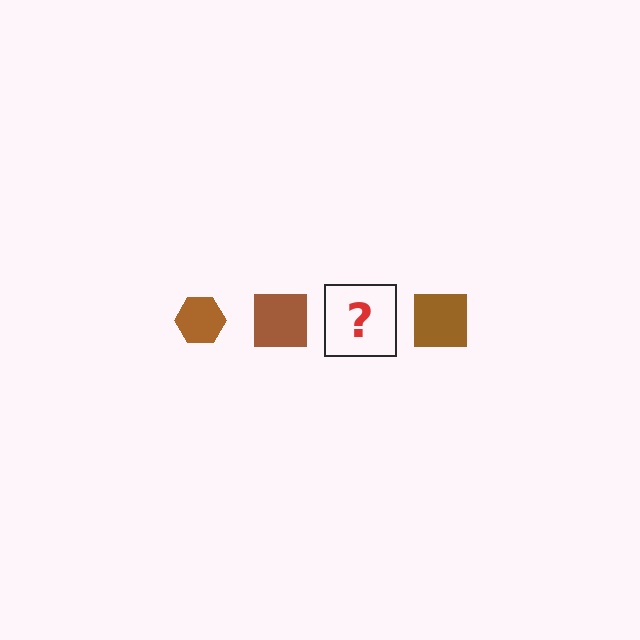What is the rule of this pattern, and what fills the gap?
The rule is that the pattern cycles through hexagon, square shapes in brown. The gap should be filled with a brown hexagon.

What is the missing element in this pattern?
The missing element is a brown hexagon.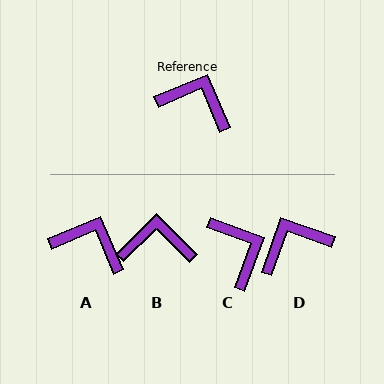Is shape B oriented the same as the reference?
No, it is off by about 22 degrees.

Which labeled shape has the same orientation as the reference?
A.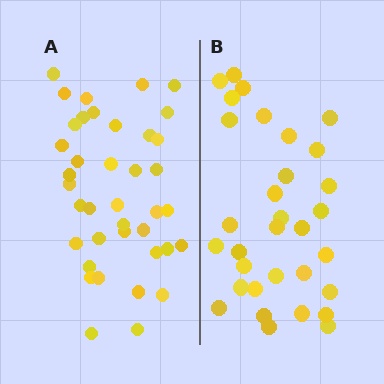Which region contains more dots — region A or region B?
Region A (the left region) has more dots.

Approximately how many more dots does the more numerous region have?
Region A has roughly 8 or so more dots than region B.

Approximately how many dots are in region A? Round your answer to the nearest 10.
About 40 dots. (The exact count is 39, which rounds to 40.)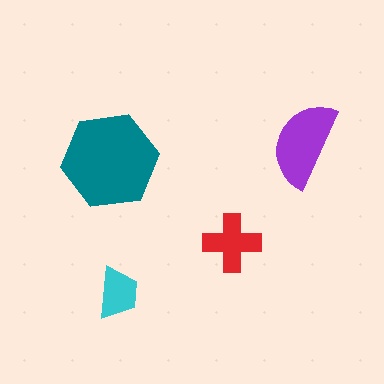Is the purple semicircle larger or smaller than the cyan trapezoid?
Larger.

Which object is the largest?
The teal hexagon.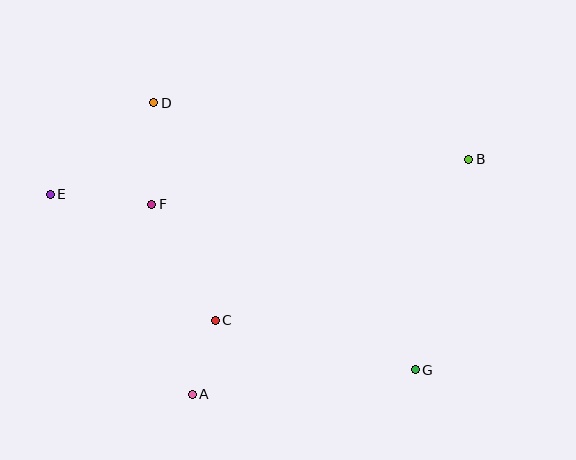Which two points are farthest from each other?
Points B and E are farthest from each other.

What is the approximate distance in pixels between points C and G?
The distance between C and G is approximately 206 pixels.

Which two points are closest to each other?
Points A and C are closest to each other.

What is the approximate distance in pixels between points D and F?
The distance between D and F is approximately 102 pixels.